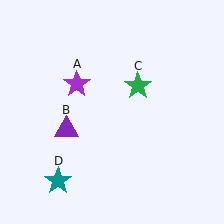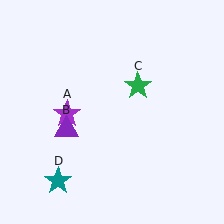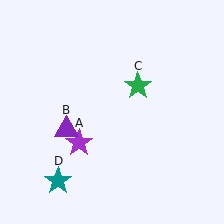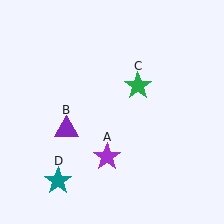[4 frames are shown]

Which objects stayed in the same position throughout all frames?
Purple triangle (object B) and green star (object C) and teal star (object D) remained stationary.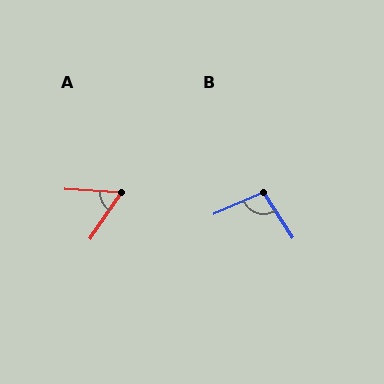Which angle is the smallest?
A, at approximately 60 degrees.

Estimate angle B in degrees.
Approximately 100 degrees.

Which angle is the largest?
B, at approximately 100 degrees.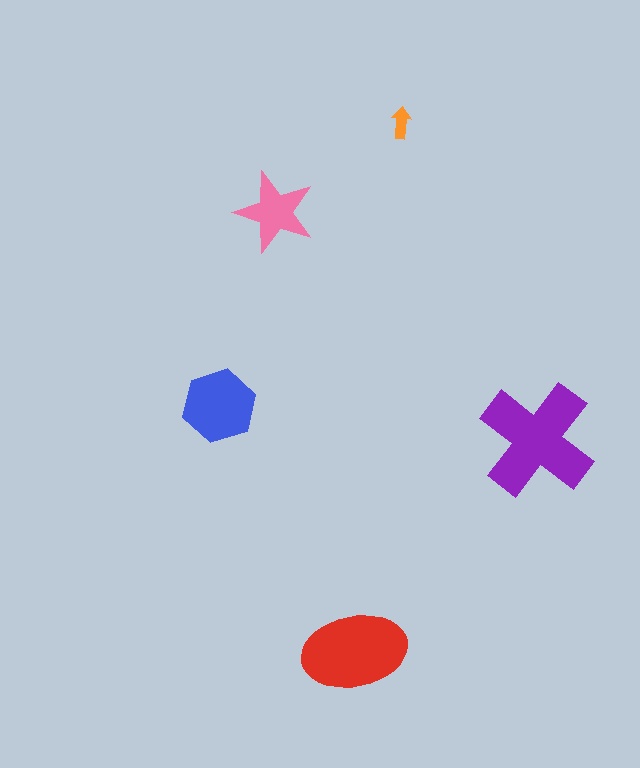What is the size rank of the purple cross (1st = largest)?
1st.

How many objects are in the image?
There are 5 objects in the image.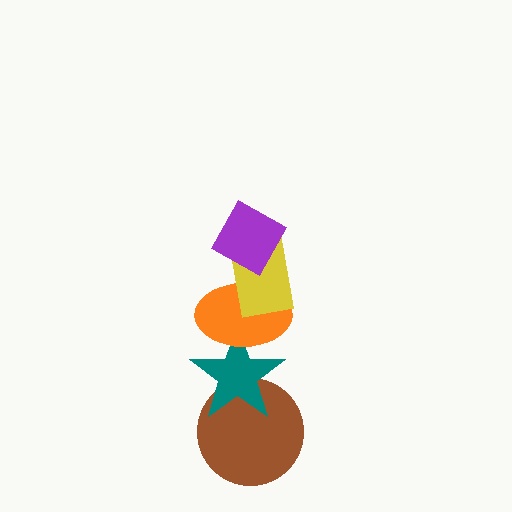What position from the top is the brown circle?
The brown circle is 5th from the top.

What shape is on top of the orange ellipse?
The yellow rectangle is on top of the orange ellipse.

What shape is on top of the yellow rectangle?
The purple diamond is on top of the yellow rectangle.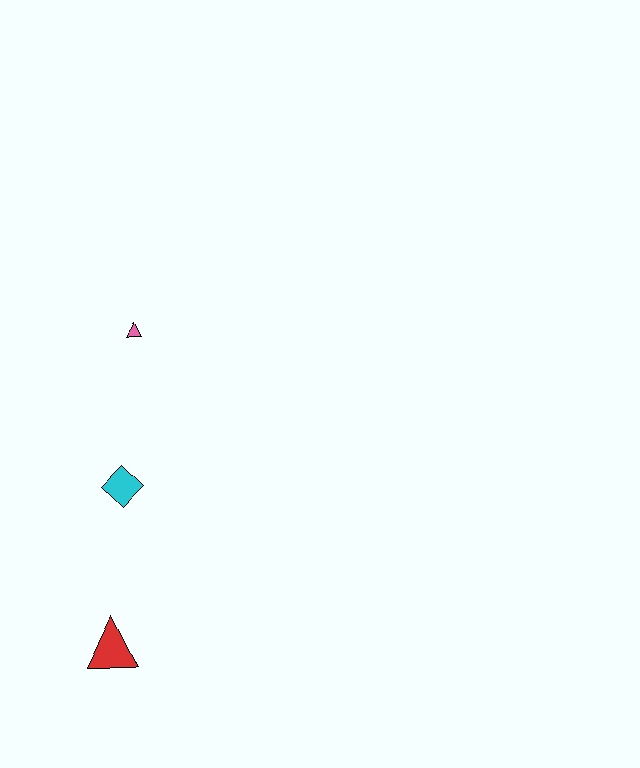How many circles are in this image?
There are no circles.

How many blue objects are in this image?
There are no blue objects.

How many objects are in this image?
There are 3 objects.